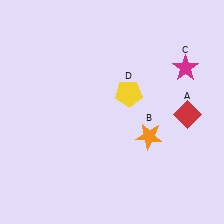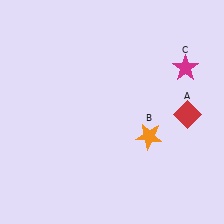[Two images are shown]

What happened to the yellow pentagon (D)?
The yellow pentagon (D) was removed in Image 2. It was in the top-right area of Image 1.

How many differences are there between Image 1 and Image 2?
There is 1 difference between the two images.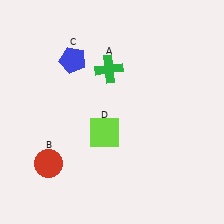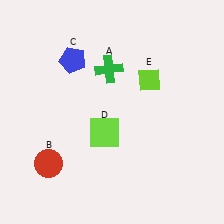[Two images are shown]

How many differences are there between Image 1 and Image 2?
There is 1 difference between the two images.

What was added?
A lime diamond (E) was added in Image 2.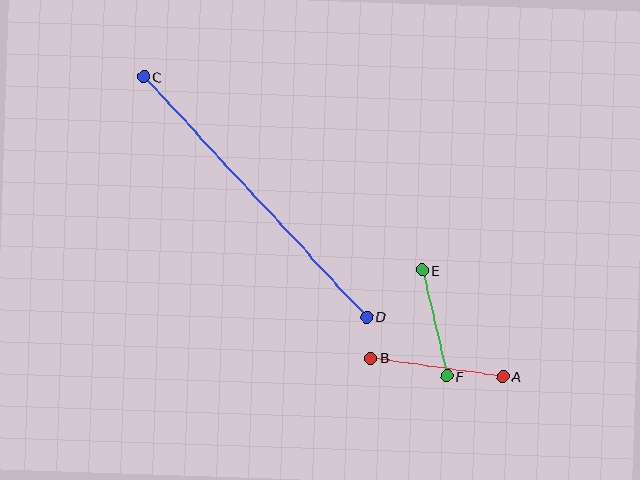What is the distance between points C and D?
The distance is approximately 328 pixels.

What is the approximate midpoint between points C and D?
The midpoint is at approximately (255, 197) pixels.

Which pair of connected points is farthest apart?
Points C and D are farthest apart.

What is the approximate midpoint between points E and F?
The midpoint is at approximately (435, 323) pixels.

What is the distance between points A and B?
The distance is approximately 133 pixels.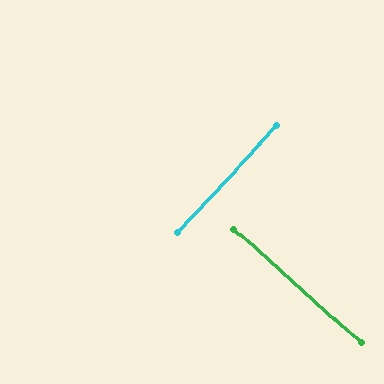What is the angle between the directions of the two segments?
Approximately 89 degrees.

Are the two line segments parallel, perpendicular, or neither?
Perpendicular — they meet at approximately 89°.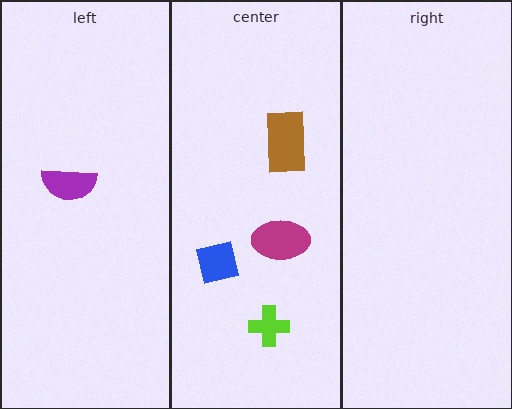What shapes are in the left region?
The purple semicircle.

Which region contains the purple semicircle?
The left region.